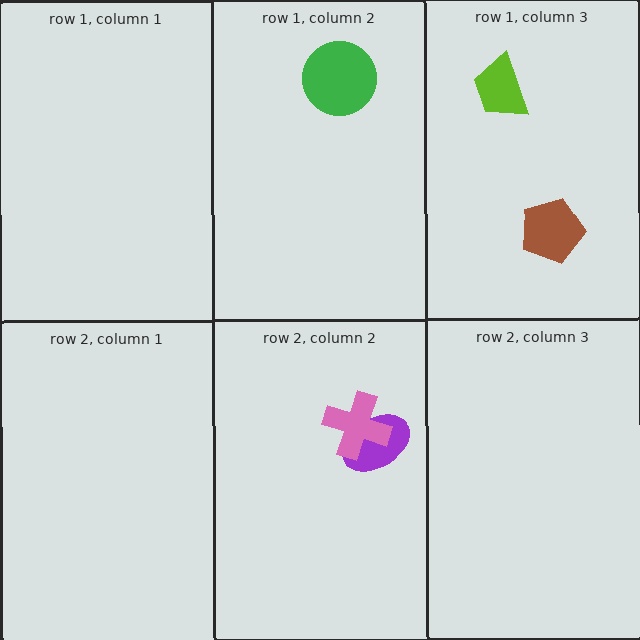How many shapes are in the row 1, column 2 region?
1.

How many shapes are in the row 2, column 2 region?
2.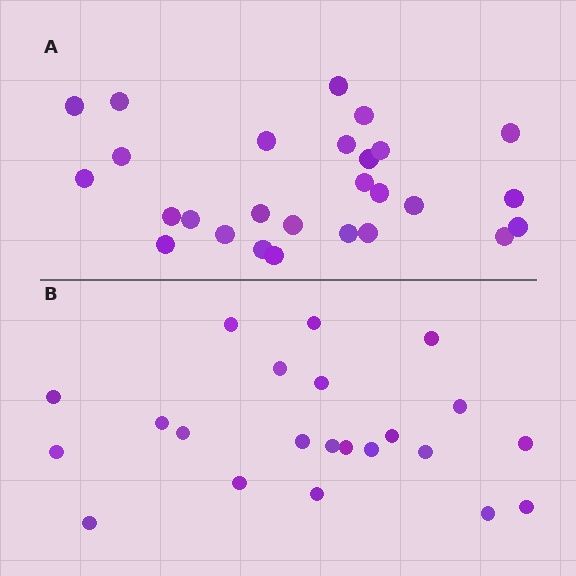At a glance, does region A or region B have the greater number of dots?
Region A (the top region) has more dots.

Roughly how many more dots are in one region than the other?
Region A has about 5 more dots than region B.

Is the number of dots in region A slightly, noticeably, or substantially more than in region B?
Region A has only slightly more — the two regions are fairly close. The ratio is roughly 1.2 to 1.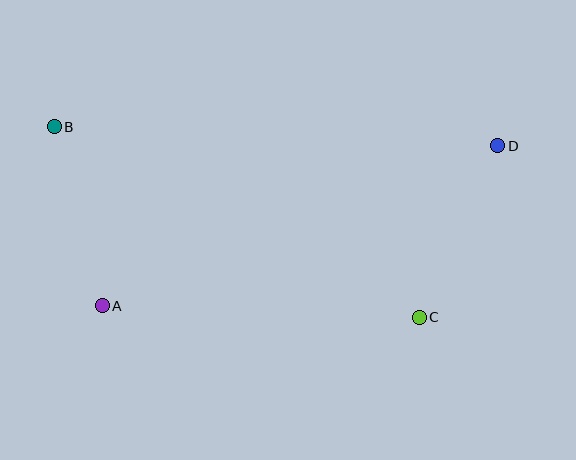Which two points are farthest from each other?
Points B and D are farthest from each other.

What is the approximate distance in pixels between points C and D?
The distance between C and D is approximately 188 pixels.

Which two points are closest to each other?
Points A and B are closest to each other.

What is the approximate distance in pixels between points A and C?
The distance between A and C is approximately 317 pixels.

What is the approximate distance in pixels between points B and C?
The distance between B and C is approximately 412 pixels.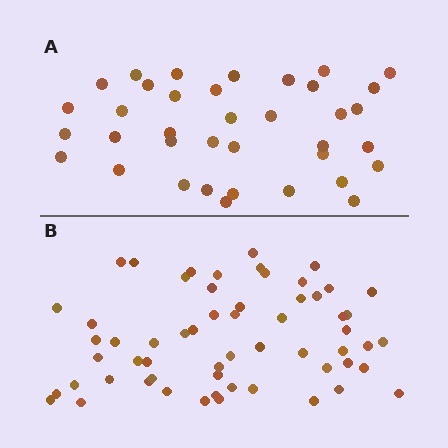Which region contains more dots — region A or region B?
Region B (the bottom region) has more dots.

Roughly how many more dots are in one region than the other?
Region B has approximately 20 more dots than region A.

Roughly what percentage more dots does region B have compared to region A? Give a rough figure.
About 60% more.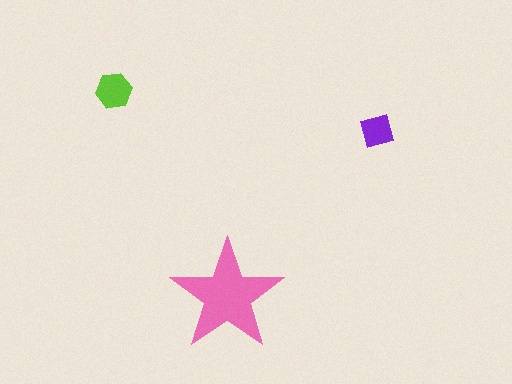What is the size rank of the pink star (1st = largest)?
1st.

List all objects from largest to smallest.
The pink star, the lime hexagon, the purple diamond.